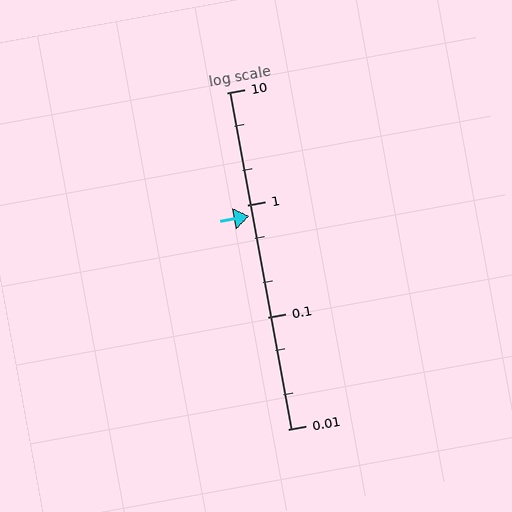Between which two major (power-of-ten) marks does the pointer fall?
The pointer is between 0.1 and 1.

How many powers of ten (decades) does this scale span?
The scale spans 3 decades, from 0.01 to 10.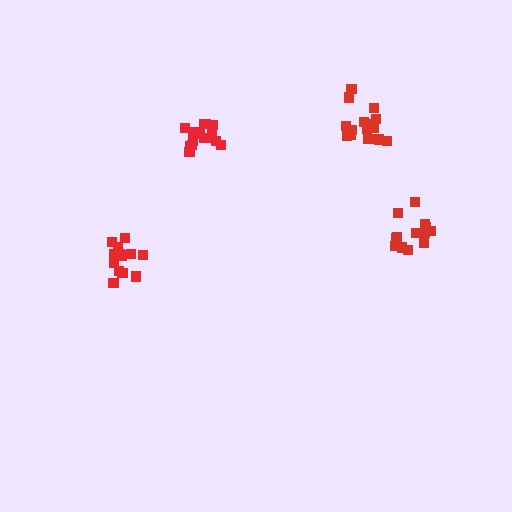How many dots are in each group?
Group 1: 13 dots, Group 2: 17 dots, Group 3: 16 dots, Group 4: 14 dots (60 total).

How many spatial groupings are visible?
There are 4 spatial groupings.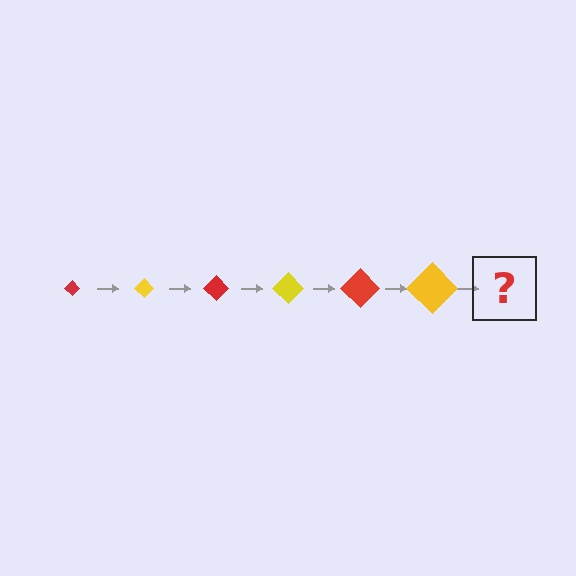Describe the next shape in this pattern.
It should be a red diamond, larger than the previous one.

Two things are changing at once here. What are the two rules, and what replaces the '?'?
The two rules are that the diamond grows larger each step and the color cycles through red and yellow. The '?' should be a red diamond, larger than the previous one.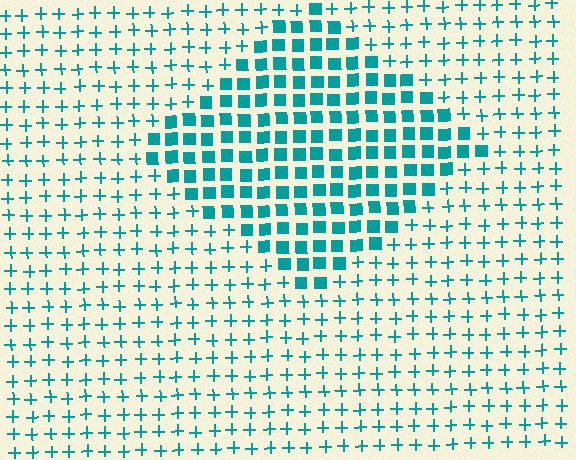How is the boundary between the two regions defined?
The boundary is defined by a change in element shape: squares inside vs. plus signs outside. All elements share the same color and spacing.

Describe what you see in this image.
The image is filled with small teal elements arranged in a uniform grid. A diamond-shaped region contains squares, while the surrounding area contains plus signs. The boundary is defined purely by the change in element shape.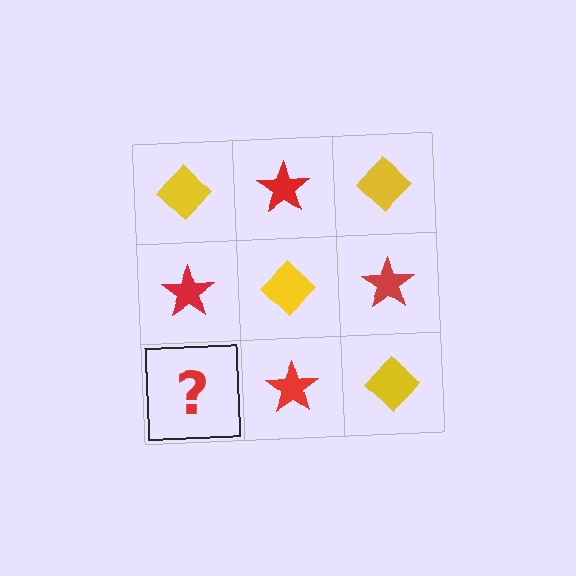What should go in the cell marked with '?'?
The missing cell should contain a yellow diamond.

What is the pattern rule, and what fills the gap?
The rule is that it alternates yellow diamond and red star in a checkerboard pattern. The gap should be filled with a yellow diamond.